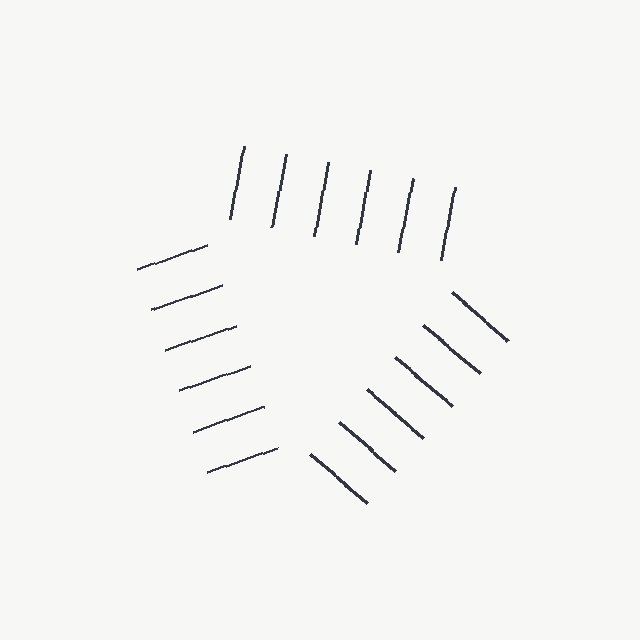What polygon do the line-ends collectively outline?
An illusory triangle — the line segments terminate on its edges but no continuous stroke is drawn.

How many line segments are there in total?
18 — 6 along each of the 3 edges.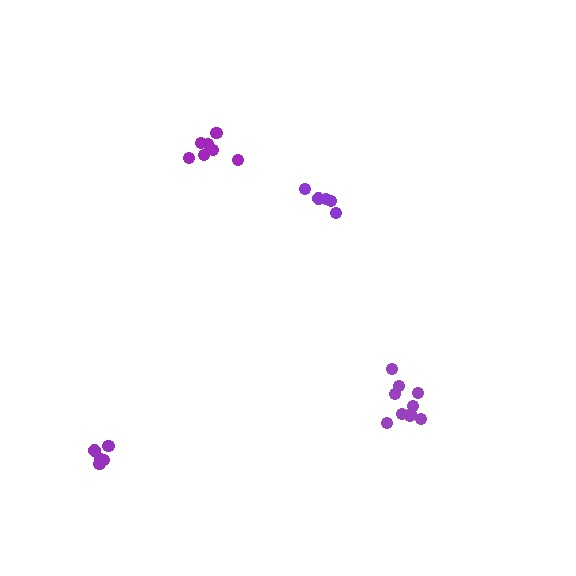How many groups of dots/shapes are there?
There are 4 groups.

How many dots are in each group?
Group 1: 5 dots, Group 2: 10 dots, Group 3: 7 dots, Group 4: 6 dots (28 total).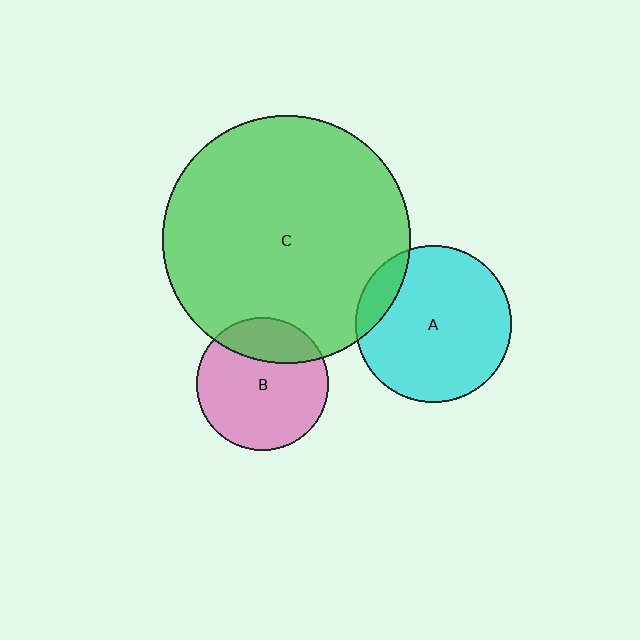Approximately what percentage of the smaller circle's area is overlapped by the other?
Approximately 10%.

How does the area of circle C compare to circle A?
Approximately 2.5 times.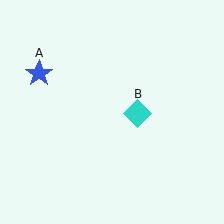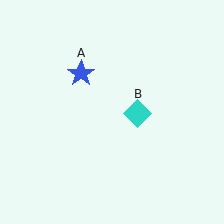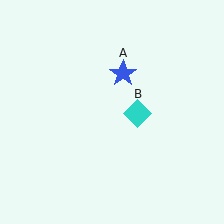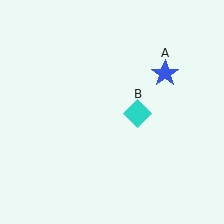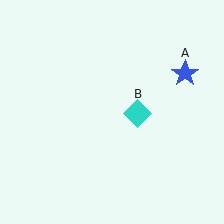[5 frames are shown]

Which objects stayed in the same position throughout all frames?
Cyan diamond (object B) remained stationary.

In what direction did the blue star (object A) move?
The blue star (object A) moved right.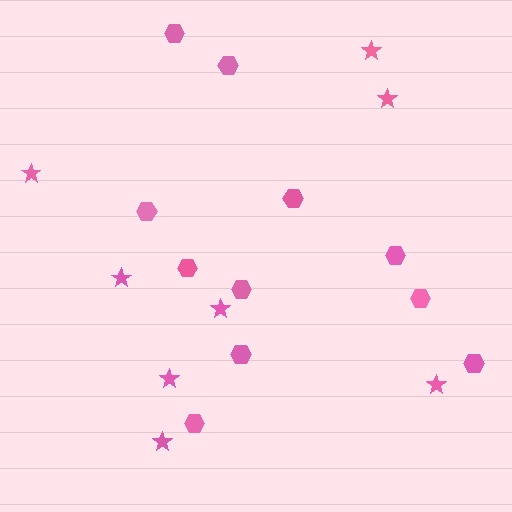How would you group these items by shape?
There are 2 groups: one group of hexagons (11) and one group of stars (8).